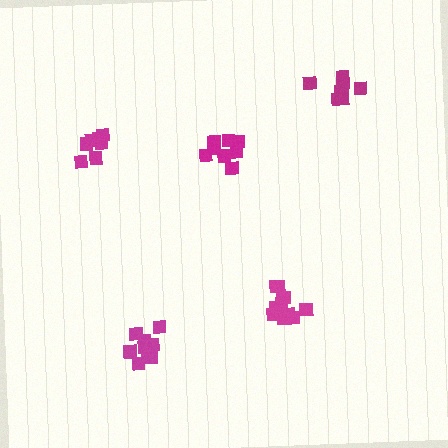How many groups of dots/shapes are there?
There are 5 groups.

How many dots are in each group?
Group 1: 11 dots, Group 2: 9 dots, Group 3: 12 dots, Group 4: 9 dots, Group 5: 7 dots (48 total).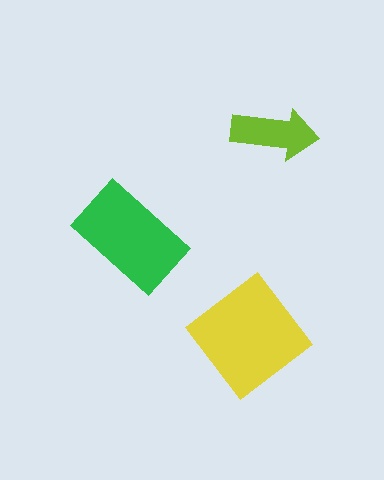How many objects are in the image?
There are 3 objects in the image.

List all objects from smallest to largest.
The lime arrow, the green rectangle, the yellow diamond.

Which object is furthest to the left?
The green rectangle is leftmost.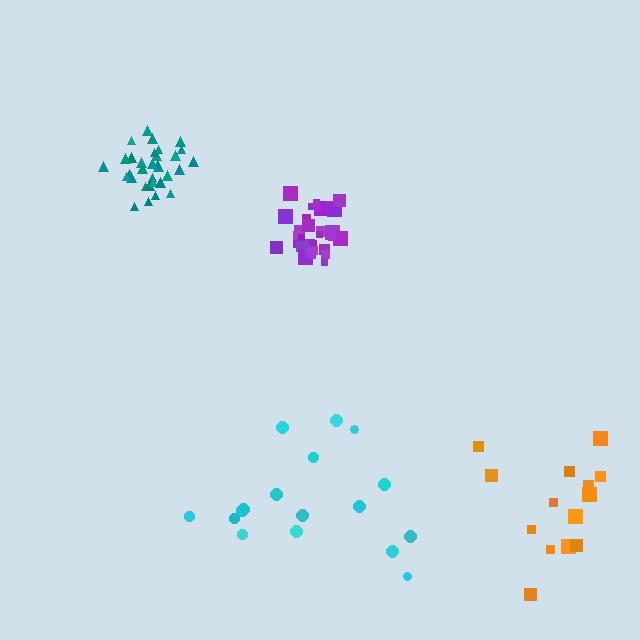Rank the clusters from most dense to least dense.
teal, purple, orange, cyan.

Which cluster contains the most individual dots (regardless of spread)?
Purple (33).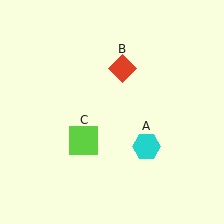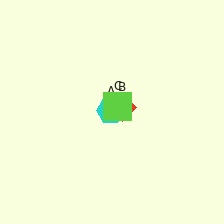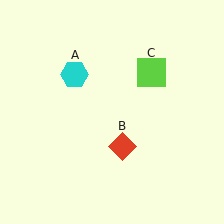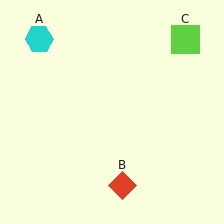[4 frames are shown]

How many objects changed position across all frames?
3 objects changed position: cyan hexagon (object A), red diamond (object B), lime square (object C).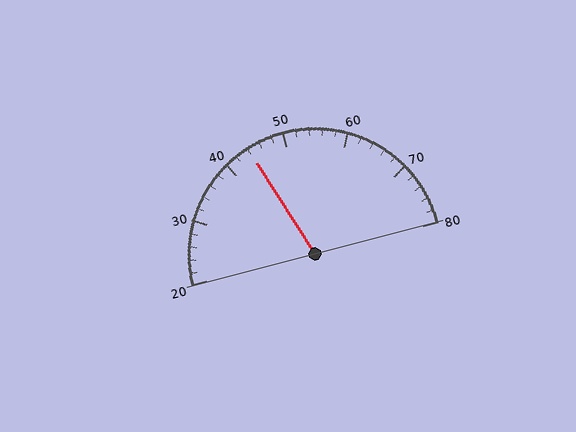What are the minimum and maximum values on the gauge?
The gauge ranges from 20 to 80.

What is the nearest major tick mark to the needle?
The nearest major tick mark is 40.